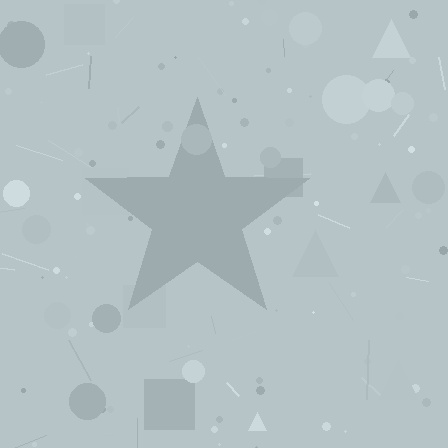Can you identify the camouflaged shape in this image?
The camouflaged shape is a star.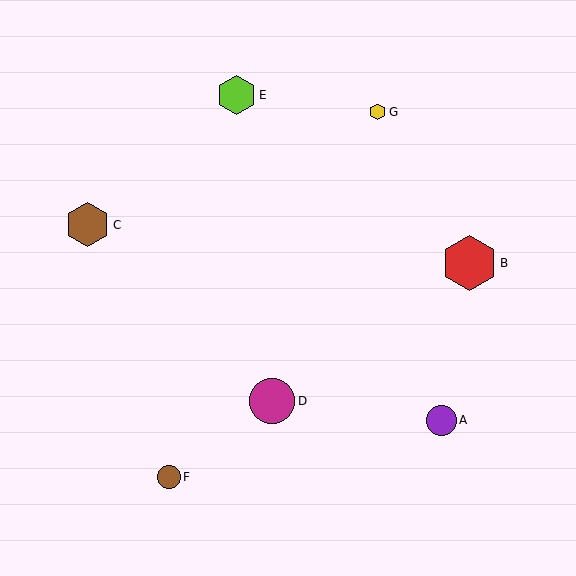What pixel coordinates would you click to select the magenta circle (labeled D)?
Click at (272, 401) to select the magenta circle D.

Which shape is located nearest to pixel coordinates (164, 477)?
The brown circle (labeled F) at (169, 477) is nearest to that location.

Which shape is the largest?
The red hexagon (labeled B) is the largest.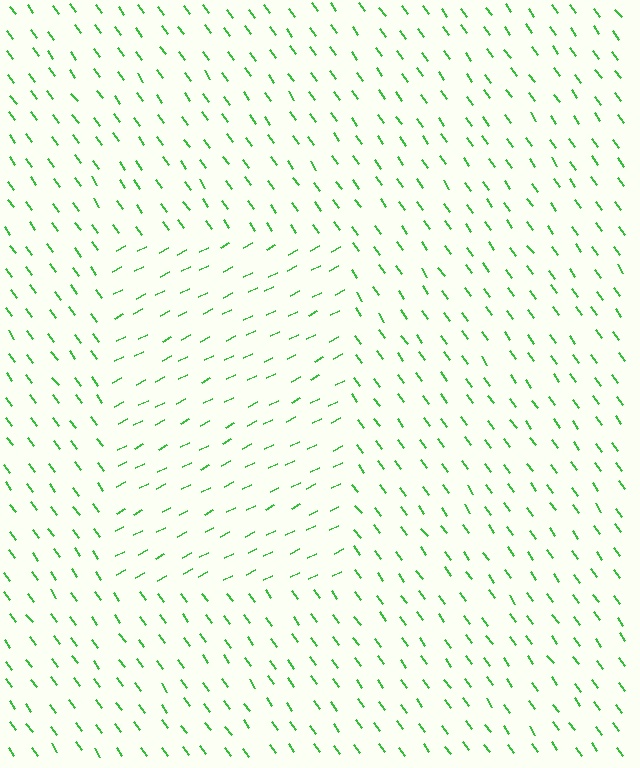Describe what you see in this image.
The image is filled with small green line segments. A rectangle region in the image has lines oriented differently from the surrounding lines, creating a visible texture boundary.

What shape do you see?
I see a rectangle.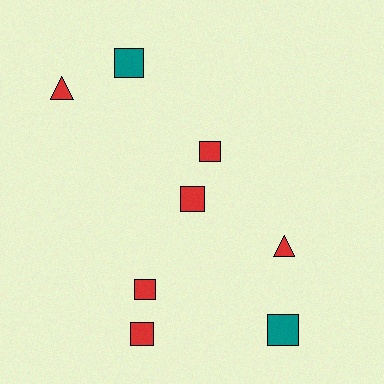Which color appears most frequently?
Red, with 6 objects.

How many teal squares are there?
There are 2 teal squares.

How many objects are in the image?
There are 8 objects.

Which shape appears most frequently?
Square, with 6 objects.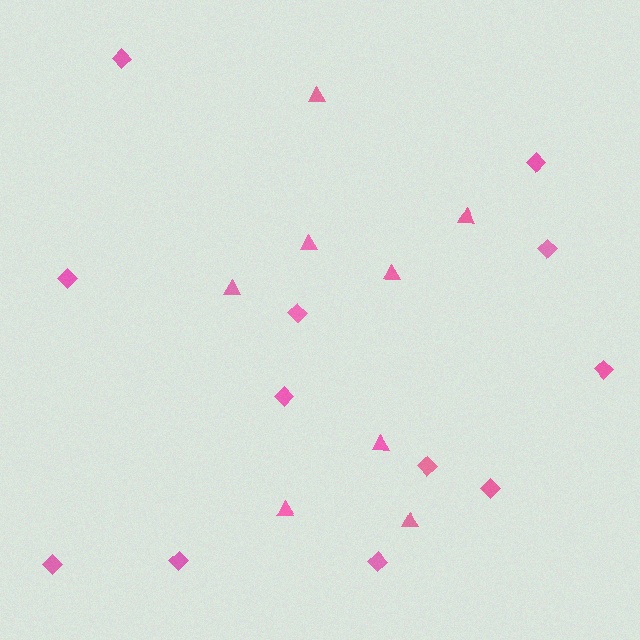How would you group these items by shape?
There are 2 groups: one group of diamonds (12) and one group of triangles (8).